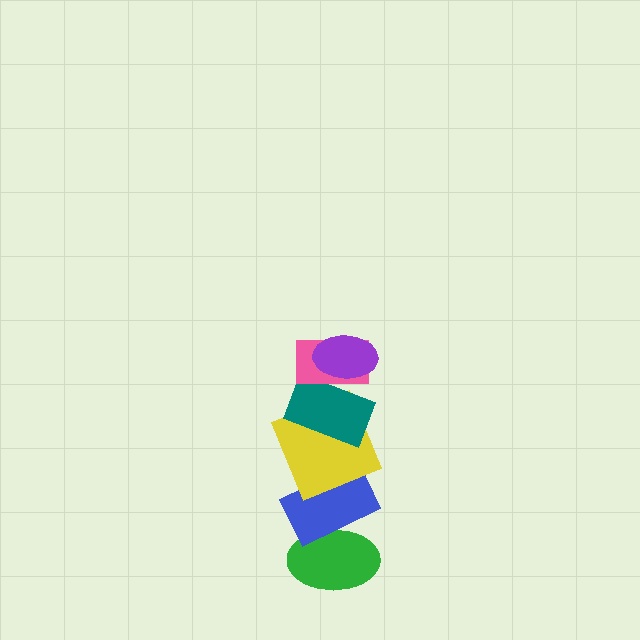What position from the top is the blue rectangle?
The blue rectangle is 5th from the top.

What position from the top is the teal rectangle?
The teal rectangle is 3rd from the top.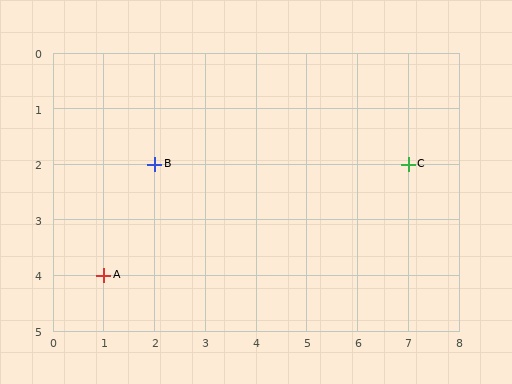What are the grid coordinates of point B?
Point B is at grid coordinates (2, 2).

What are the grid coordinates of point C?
Point C is at grid coordinates (7, 2).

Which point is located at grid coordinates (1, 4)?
Point A is at (1, 4).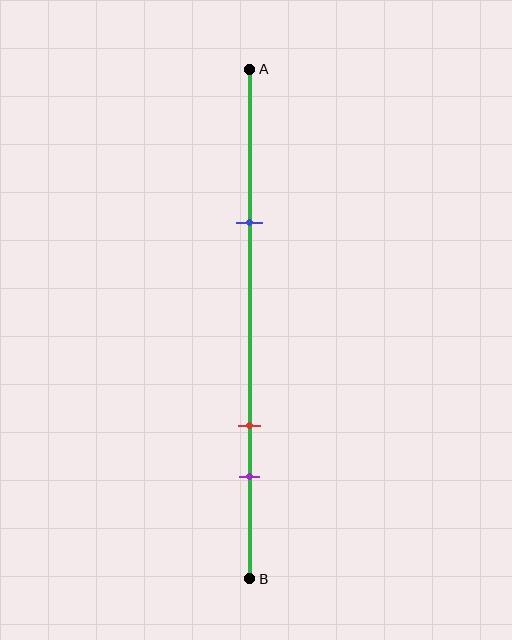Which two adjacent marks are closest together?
The red and purple marks are the closest adjacent pair.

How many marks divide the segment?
There are 3 marks dividing the segment.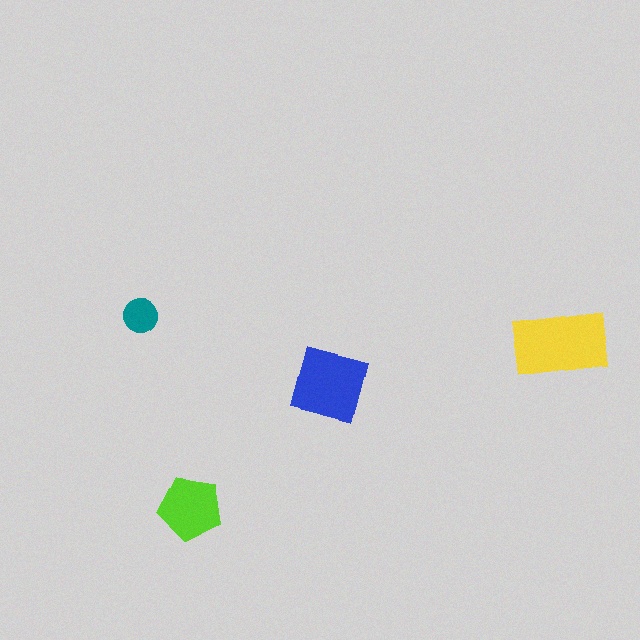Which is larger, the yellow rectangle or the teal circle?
The yellow rectangle.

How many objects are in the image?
There are 4 objects in the image.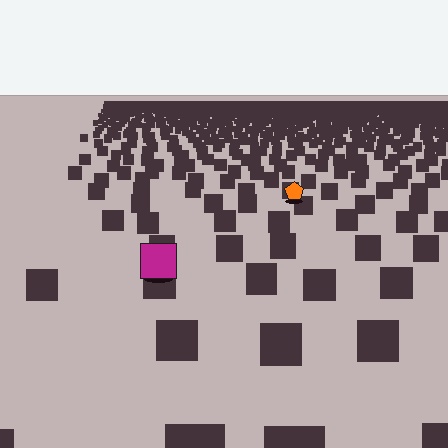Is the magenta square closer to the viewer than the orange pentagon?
Yes. The magenta square is closer — you can tell from the texture gradient: the ground texture is coarser near it.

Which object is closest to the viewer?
The magenta square is closest. The texture marks near it are larger and more spread out.